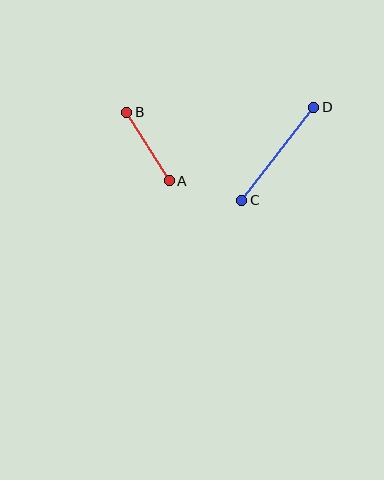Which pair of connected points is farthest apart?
Points C and D are farthest apart.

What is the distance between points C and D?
The distance is approximately 118 pixels.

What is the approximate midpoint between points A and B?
The midpoint is at approximately (148, 147) pixels.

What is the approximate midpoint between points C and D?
The midpoint is at approximately (278, 154) pixels.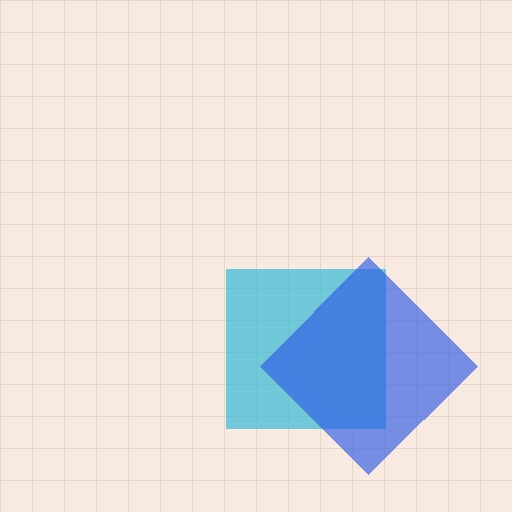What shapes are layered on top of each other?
The layered shapes are: a cyan square, a blue diamond.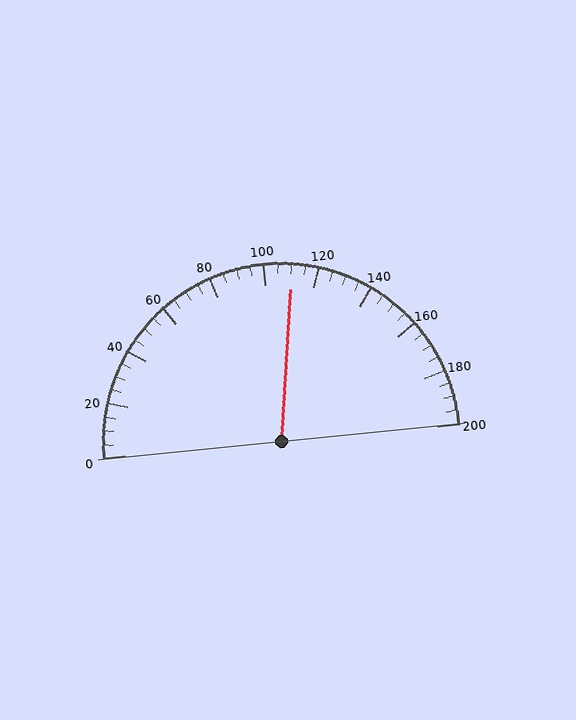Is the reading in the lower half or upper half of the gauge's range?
The reading is in the upper half of the range (0 to 200).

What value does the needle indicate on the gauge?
The needle indicates approximately 110.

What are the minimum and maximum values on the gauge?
The gauge ranges from 0 to 200.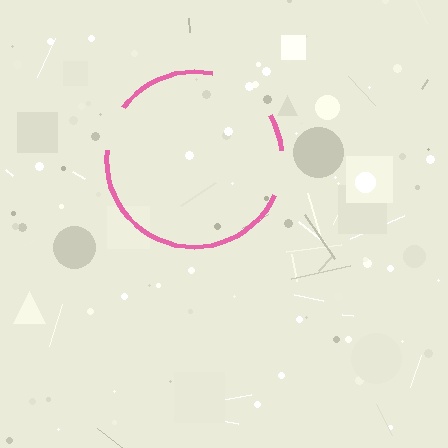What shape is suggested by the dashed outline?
The dashed outline suggests a circle.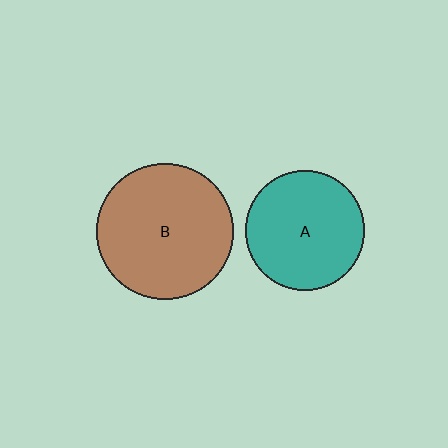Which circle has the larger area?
Circle B (brown).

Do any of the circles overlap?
No, none of the circles overlap.